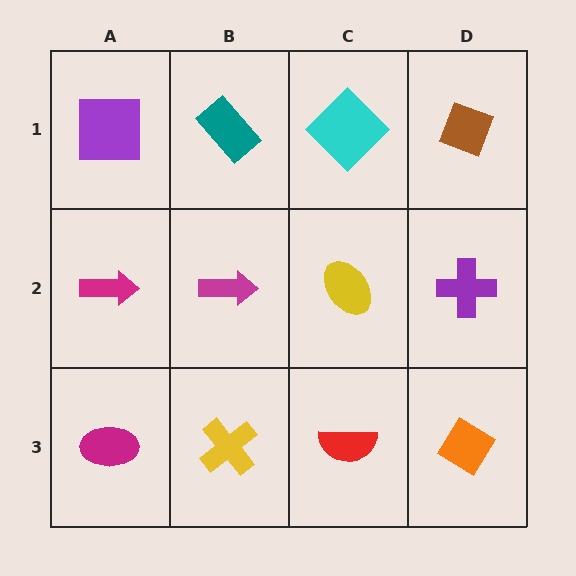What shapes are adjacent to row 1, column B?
A magenta arrow (row 2, column B), a purple square (row 1, column A), a cyan diamond (row 1, column C).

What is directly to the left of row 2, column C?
A magenta arrow.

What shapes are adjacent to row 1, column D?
A purple cross (row 2, column D), a cyan diamond (row 1, column C).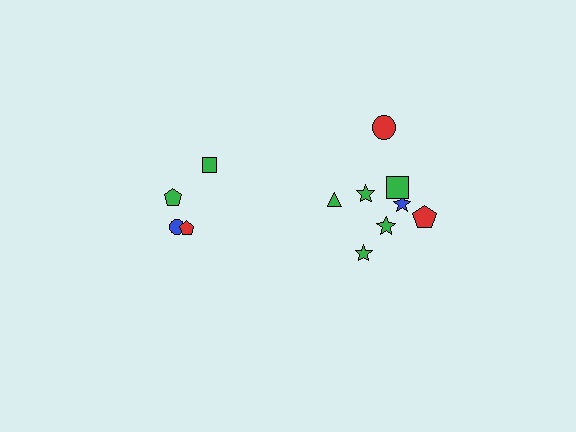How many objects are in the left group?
There are 4 objects.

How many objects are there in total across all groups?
There are 12 objects.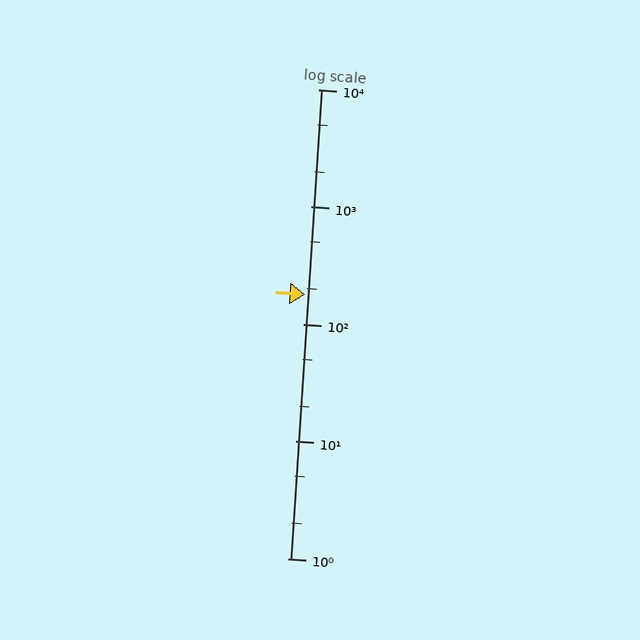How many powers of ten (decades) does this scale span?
The scale spans 4 decades, from 1 to 10000.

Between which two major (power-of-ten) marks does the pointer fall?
The pointer is between 100 and 1000.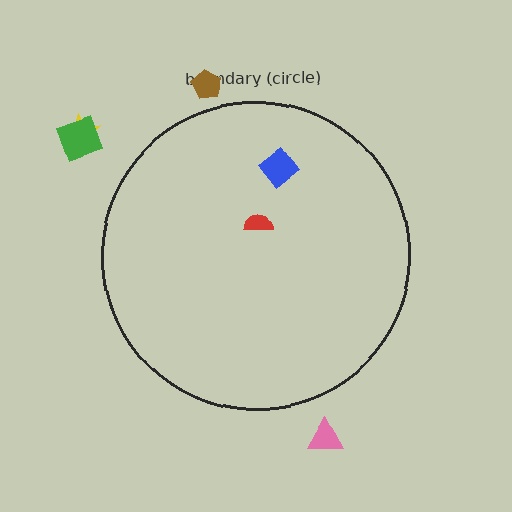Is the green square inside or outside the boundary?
Outside.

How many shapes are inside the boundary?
2 inside, 4 outside.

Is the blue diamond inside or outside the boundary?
Inside.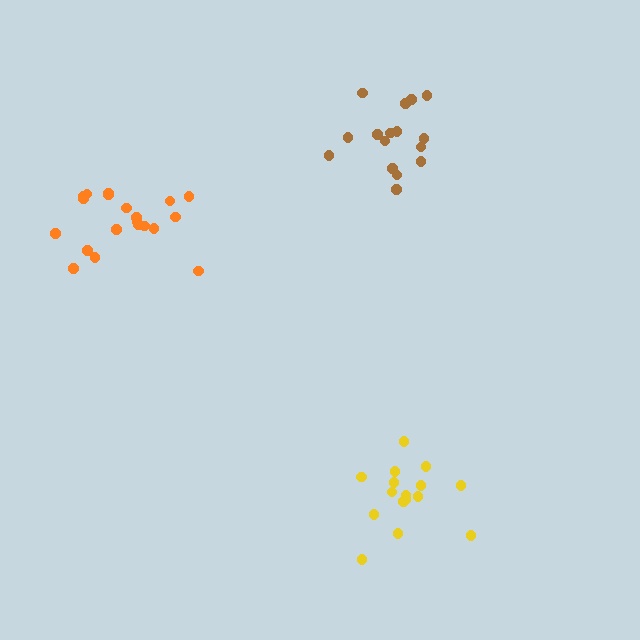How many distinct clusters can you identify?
There are 3 distinct clusters.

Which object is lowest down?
The yellow cluster is bottommost.